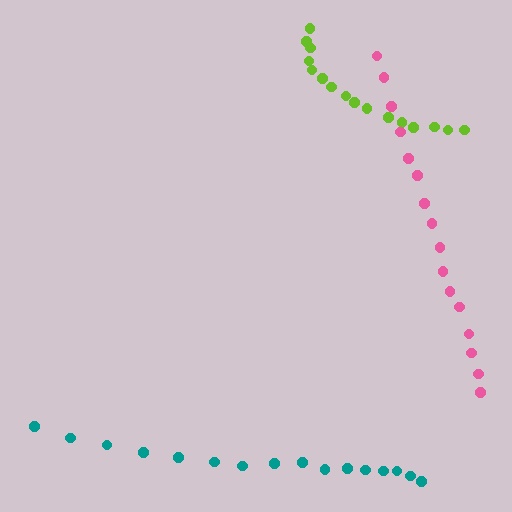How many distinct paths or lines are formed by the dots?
There are 3 distinct paths.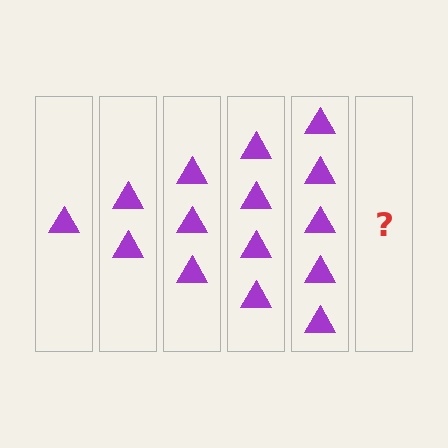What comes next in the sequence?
The next element should be 6 triangles.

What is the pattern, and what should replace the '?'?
The pattern is that each step adds one more triangle. The '?' should be 6 triangles.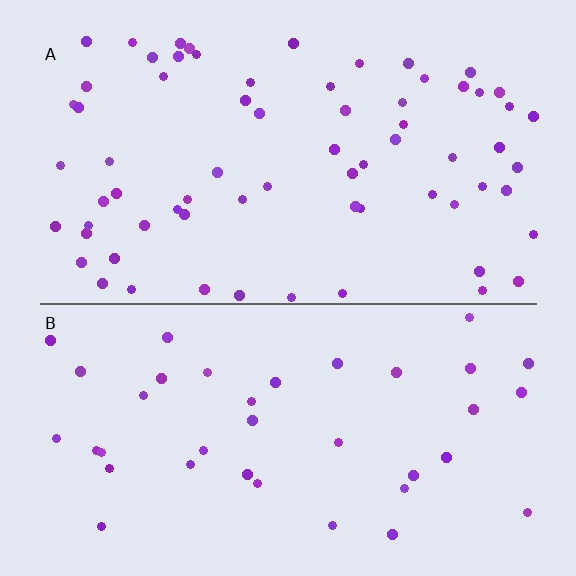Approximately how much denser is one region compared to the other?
Approximately 1.8× — region A over region B.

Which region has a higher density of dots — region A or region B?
A (the top).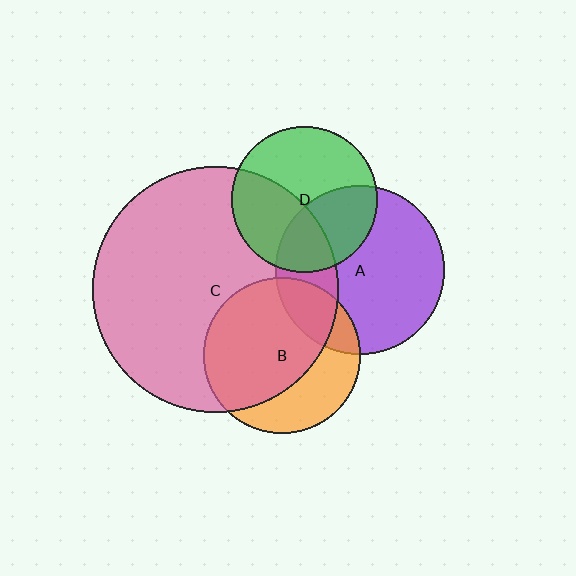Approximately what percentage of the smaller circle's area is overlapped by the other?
Approximately 35%.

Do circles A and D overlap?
Yes.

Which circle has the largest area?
Circle C (pink).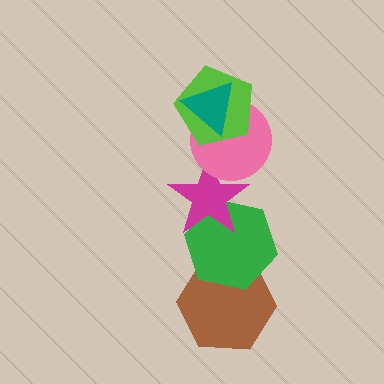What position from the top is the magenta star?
The magenta star is 4th from the top.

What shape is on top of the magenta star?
The pink circle is on top of the magenta star.